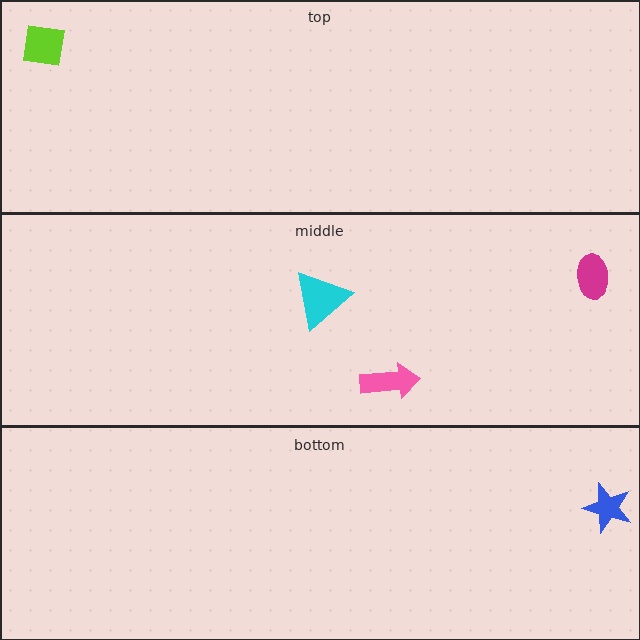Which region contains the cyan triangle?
The middle region.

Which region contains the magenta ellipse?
The middle region.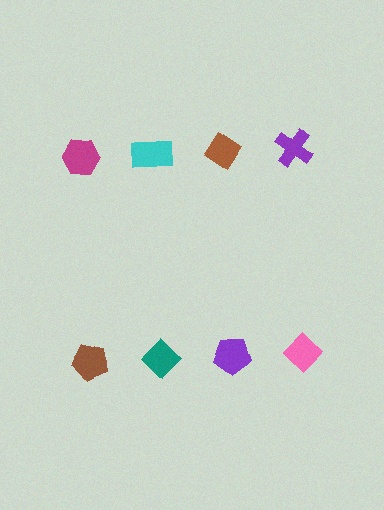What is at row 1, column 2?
A cyan rectangle.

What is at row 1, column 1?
A magenta hexagon.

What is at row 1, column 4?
A purple cross.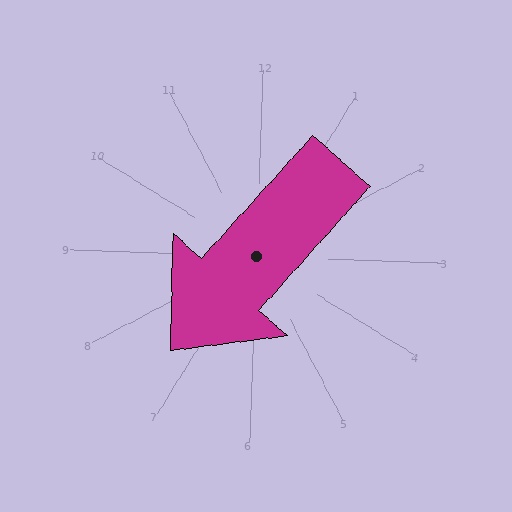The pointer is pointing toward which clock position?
Roughly 7 o'clock.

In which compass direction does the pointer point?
Southwest.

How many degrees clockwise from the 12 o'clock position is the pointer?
Approximately 220 degrees.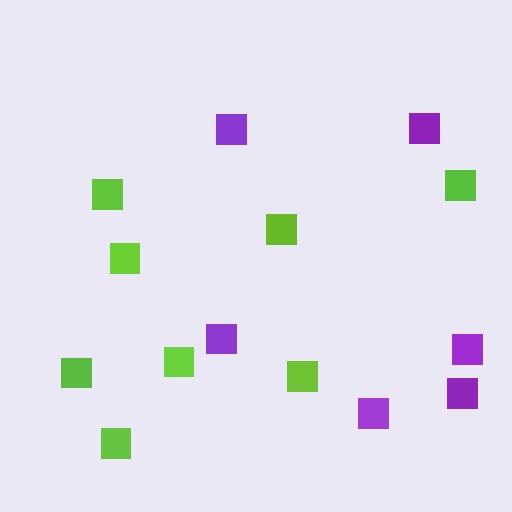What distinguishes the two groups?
There are 2 groups: one group of purple squares (6) and one group of lime squares (8).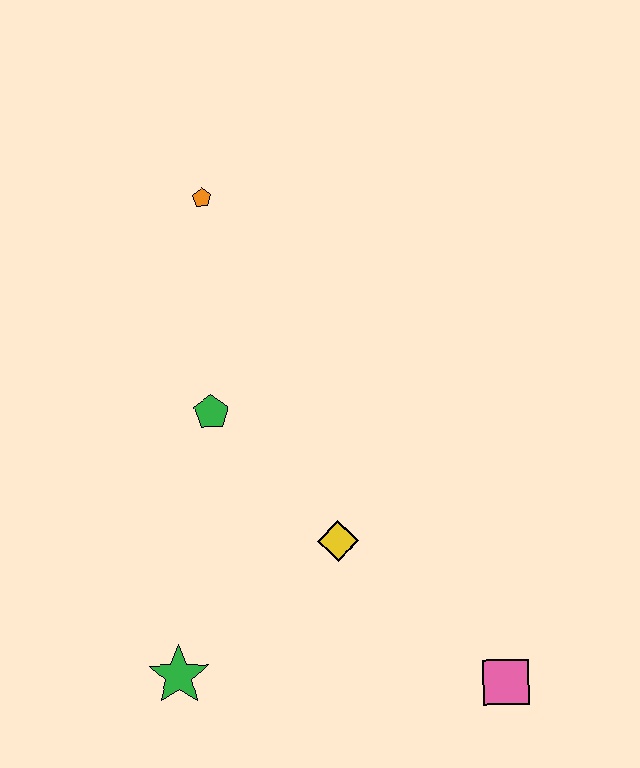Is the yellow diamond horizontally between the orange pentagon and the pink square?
Yes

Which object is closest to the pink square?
The yellow diamond is closest to the pink square.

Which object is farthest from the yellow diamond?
The orange pentagon is farthest from the yellow diamond.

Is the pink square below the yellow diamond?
Yes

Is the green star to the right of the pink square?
No